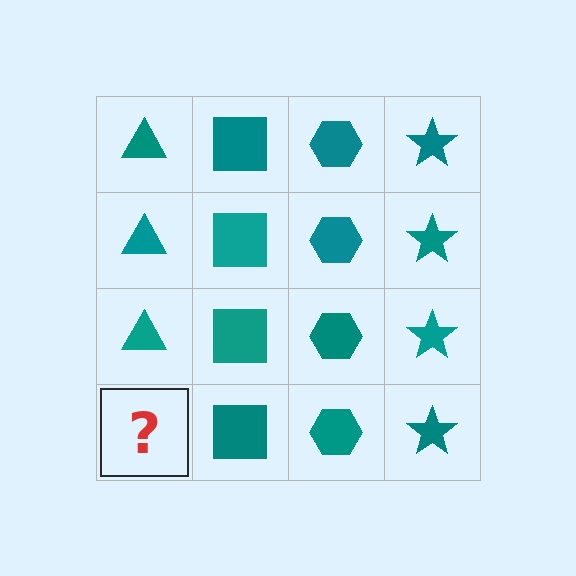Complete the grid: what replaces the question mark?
The question mark should be replaced with a teal triangle.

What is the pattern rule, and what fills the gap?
The rule is that each column has a consistent shape. The gap should be filled with a teal triangle.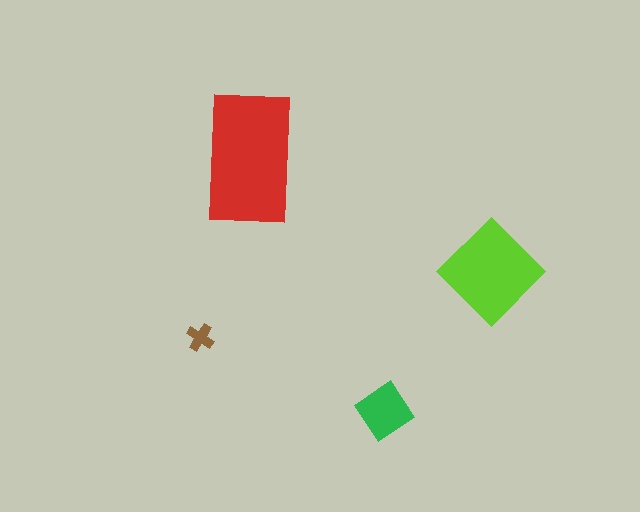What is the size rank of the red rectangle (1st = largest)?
1st.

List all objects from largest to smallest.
The red rectangle, the lime diamond, the green diamond, the brown cross.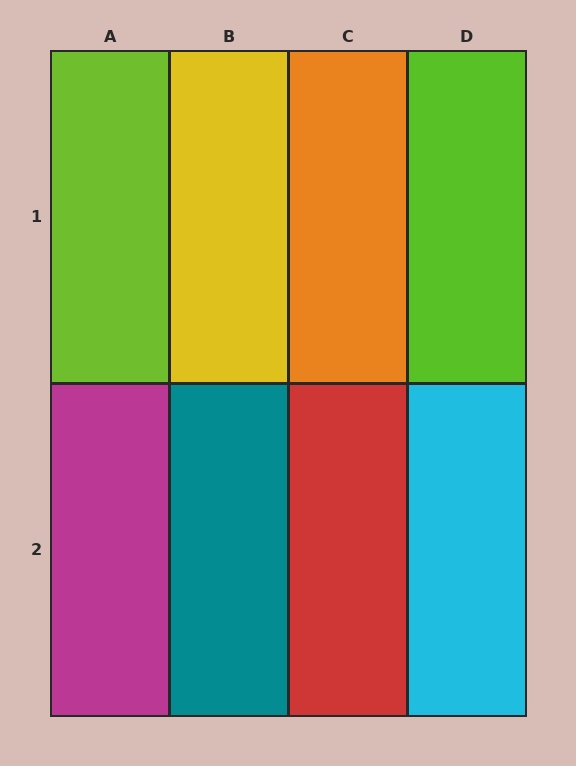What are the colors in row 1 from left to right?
Lime, yellow, orange, lime.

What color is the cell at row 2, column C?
Red.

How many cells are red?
1 cell is red.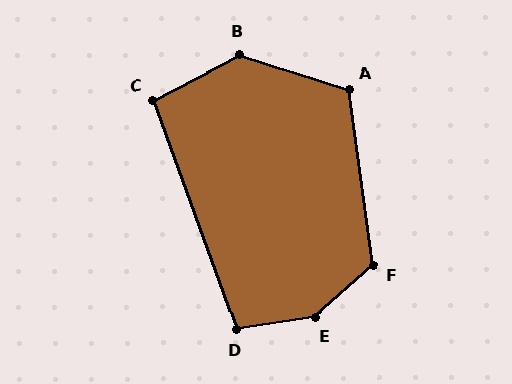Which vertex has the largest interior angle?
E, at approximately 147 degrees.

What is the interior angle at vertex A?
Approximately 116 degrees (obtuse).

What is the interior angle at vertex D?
Approximately 102 degrees (obtuse).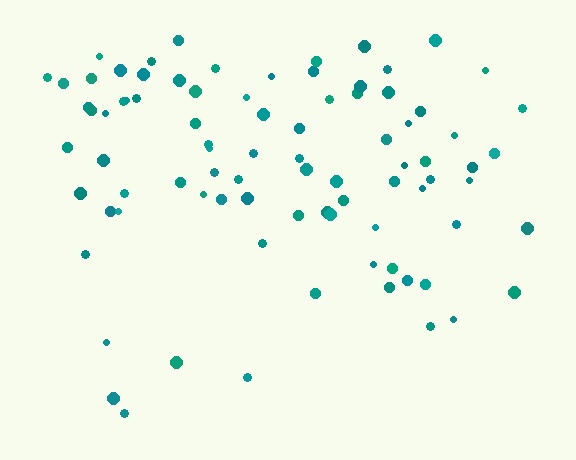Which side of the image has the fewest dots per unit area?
The bottom.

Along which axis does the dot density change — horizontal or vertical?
Vertical.